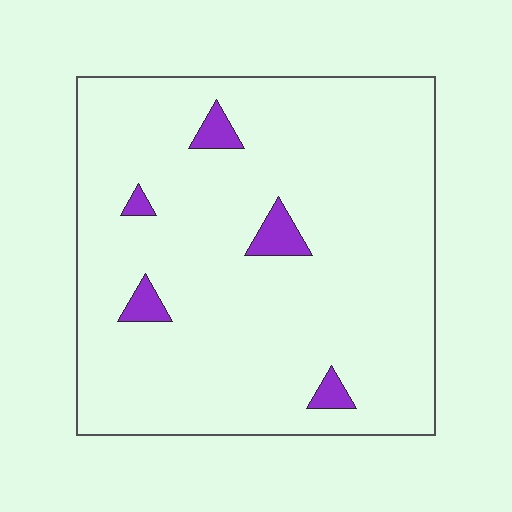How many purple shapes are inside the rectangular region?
5.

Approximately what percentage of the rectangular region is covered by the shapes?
Approximately 5%.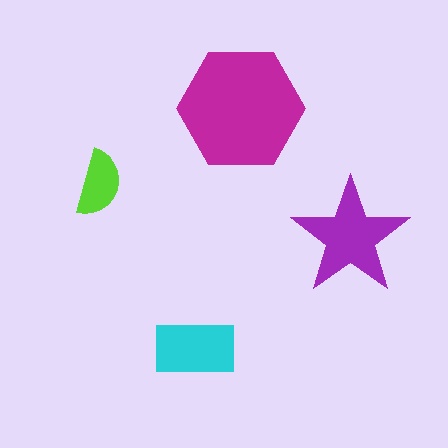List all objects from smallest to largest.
The lime semicircle, the cyan rectangle, the purple star, the magenta hexagon.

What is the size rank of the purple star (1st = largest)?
2nd.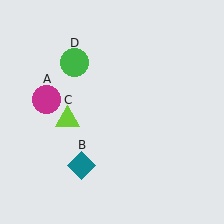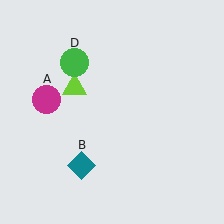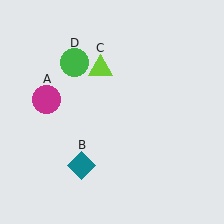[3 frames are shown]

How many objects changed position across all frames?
1 object changed position: lime triangle (object C).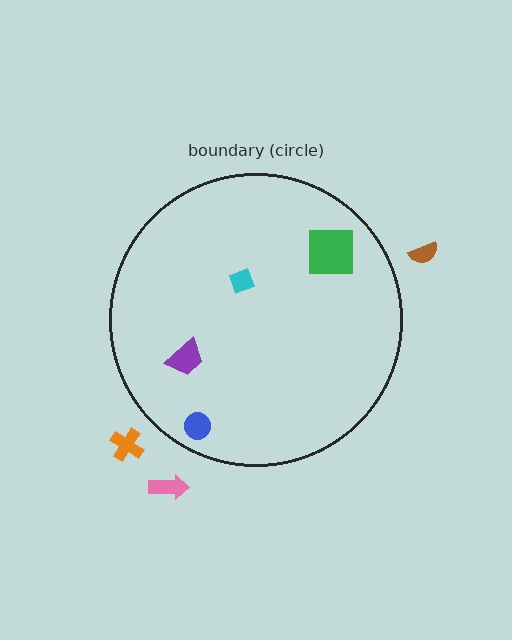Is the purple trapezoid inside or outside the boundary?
Inside.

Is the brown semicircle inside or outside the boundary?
Outside.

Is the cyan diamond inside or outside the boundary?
Inside.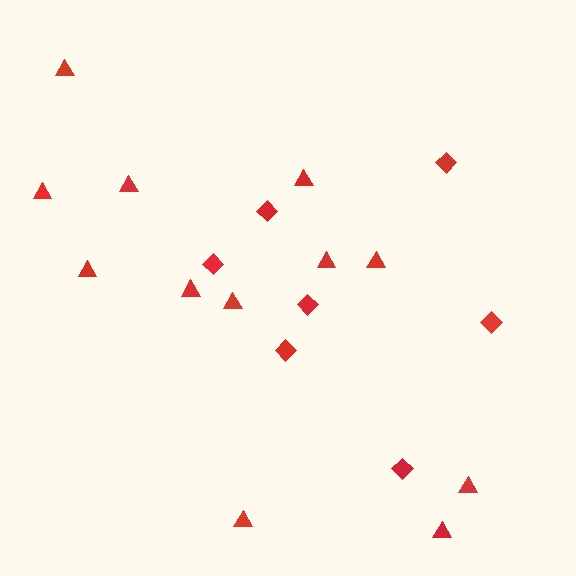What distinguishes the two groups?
There are 2 groups: one group of diamonds (7) and one group of triangles (12).